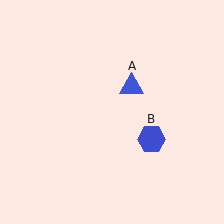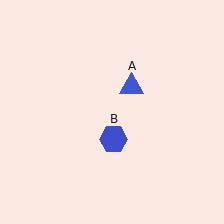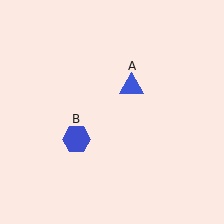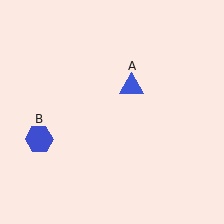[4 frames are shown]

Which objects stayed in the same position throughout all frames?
Blue triangle (object A) remained stationary.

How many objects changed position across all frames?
1 object changed position: blue hexagon (object B).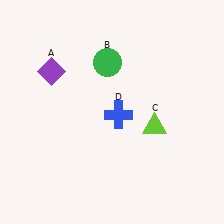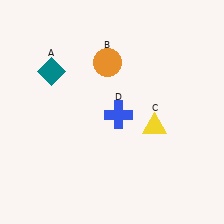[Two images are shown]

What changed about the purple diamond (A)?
In Image 1, A is purple. In Image 2, it changed to teal.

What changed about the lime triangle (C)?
In Image 1, C is lime. In Image 2, it changed to yellow.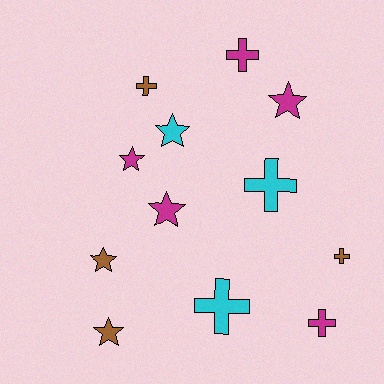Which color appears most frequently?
Magenta, with 5 objects.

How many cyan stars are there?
There is 1 cyan star.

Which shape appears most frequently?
Cross, with 6 objects.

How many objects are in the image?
There are 12 objects.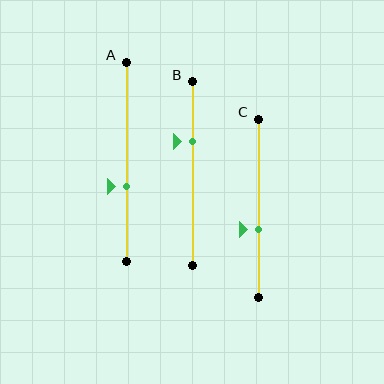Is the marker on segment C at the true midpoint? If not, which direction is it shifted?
No, the marker on segment C is shifted downward by about 12% of the segment length.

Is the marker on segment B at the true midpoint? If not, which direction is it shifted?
No, the marker on segment B is shifted upward by about 17% of the segment length.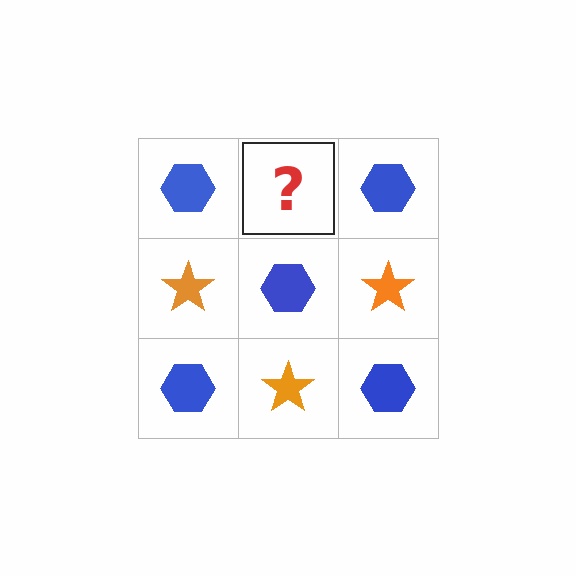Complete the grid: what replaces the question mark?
The question mark should be replaced with an orange star.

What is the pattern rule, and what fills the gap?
The rule is that it alternates blue hexagon and orange star in a checkerboard pattern. The gap should be filled with an orange star.